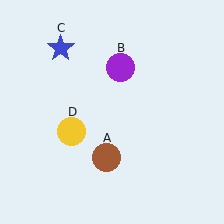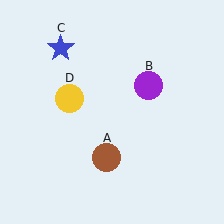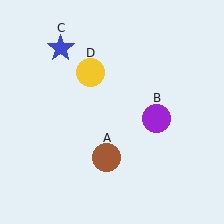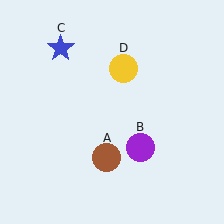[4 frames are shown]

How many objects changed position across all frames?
2 objects changed position: purple circle (object B), yellow circle (object D).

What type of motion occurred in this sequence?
The purple circle (object B), yellow circle (object D) rotated clockwise around the center of the scene.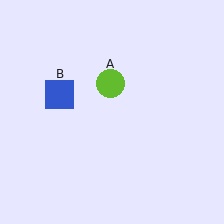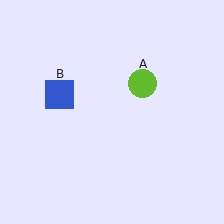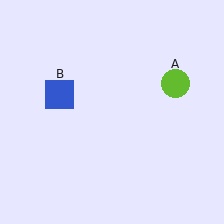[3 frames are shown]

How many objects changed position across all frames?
1 object changed position: lime circle (object A).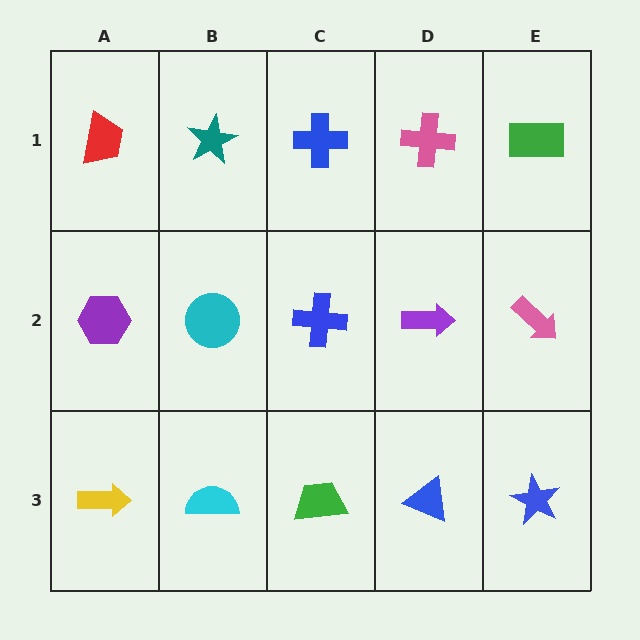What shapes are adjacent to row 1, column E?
A pink arrow (row 2, column E), a pink cross (row 1, column D).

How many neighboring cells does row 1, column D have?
3.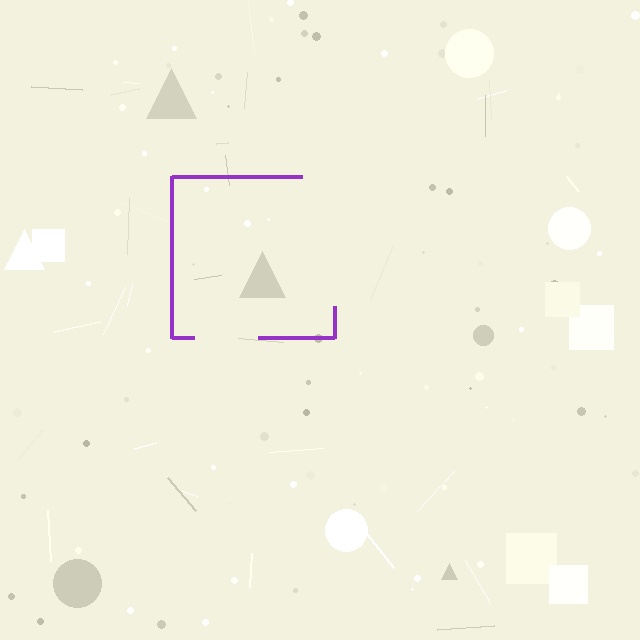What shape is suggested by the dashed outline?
The dashed outline suggests a square.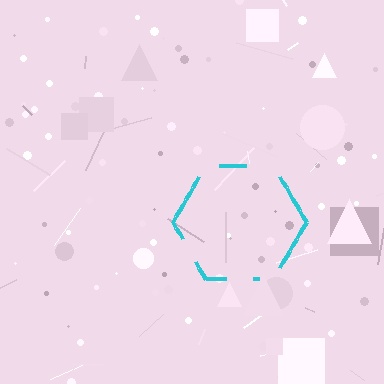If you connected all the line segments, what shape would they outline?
They would outline a hexagon.